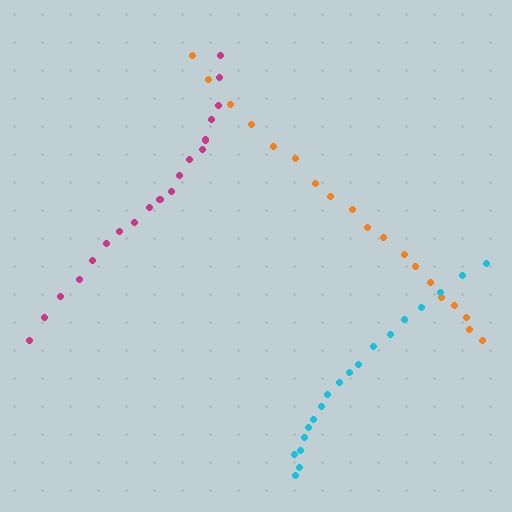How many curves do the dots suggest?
There are 3 distinct paths.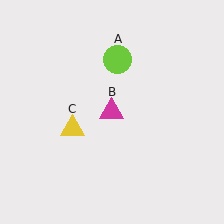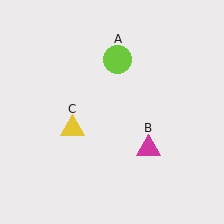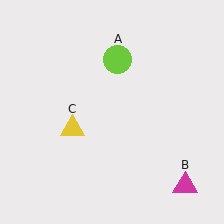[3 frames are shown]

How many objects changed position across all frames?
1 object changed position: magenta triangle (object B).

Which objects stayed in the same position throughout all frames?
Lime circle (object A) and yellow triangle (object C) remained stationary.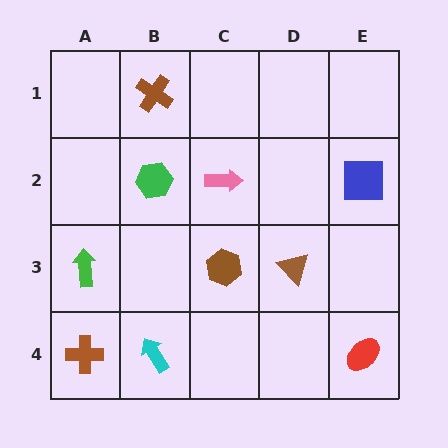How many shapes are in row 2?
3 shapes.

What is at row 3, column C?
A brown hexagon.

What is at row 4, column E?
A red ellipse.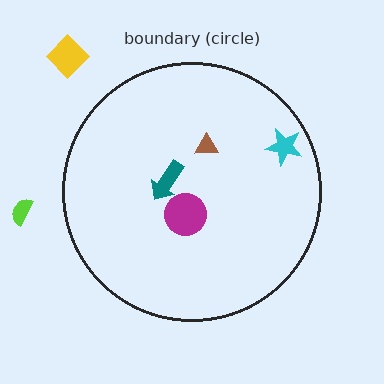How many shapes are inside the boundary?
4 inside, 2 outside.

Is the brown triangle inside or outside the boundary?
Inside.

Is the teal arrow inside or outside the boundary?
Inside.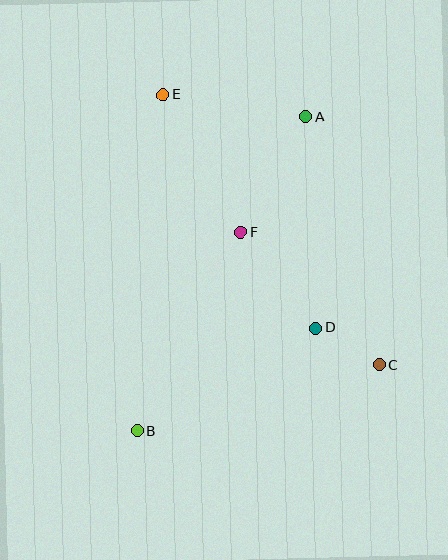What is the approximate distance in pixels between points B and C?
The distance between B and C is approximately 251 pixels.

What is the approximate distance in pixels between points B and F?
The distance between B and F is approximately 224 pixels.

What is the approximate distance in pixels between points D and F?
The distance between D and F is approximately 122 pixels.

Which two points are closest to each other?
Points C and D are closest to each other.